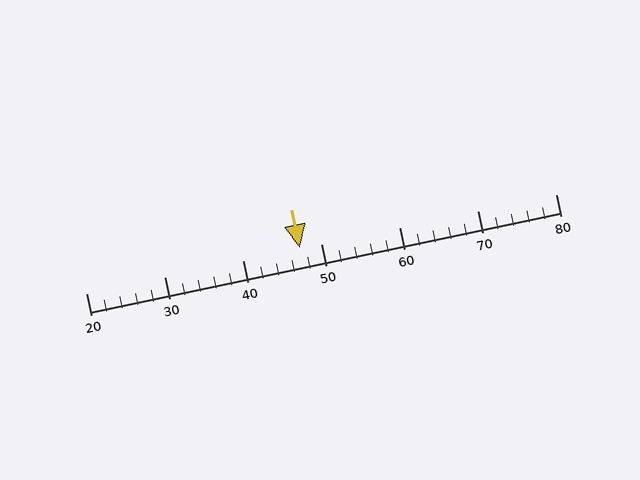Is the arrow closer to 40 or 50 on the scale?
The arrow is closer to 50.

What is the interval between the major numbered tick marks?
The major tick marks are spaced 10 units apart.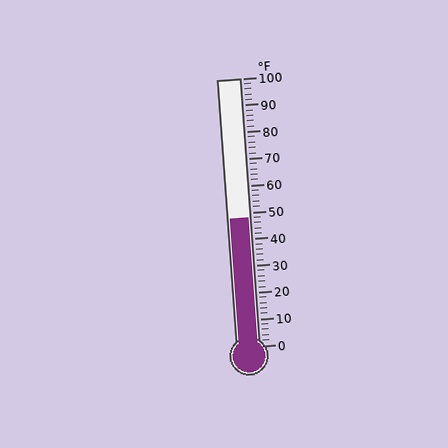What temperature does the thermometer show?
The thermometer shows approximately 48°F.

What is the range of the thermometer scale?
The thermometer scale ranges from 0°F to 100°F.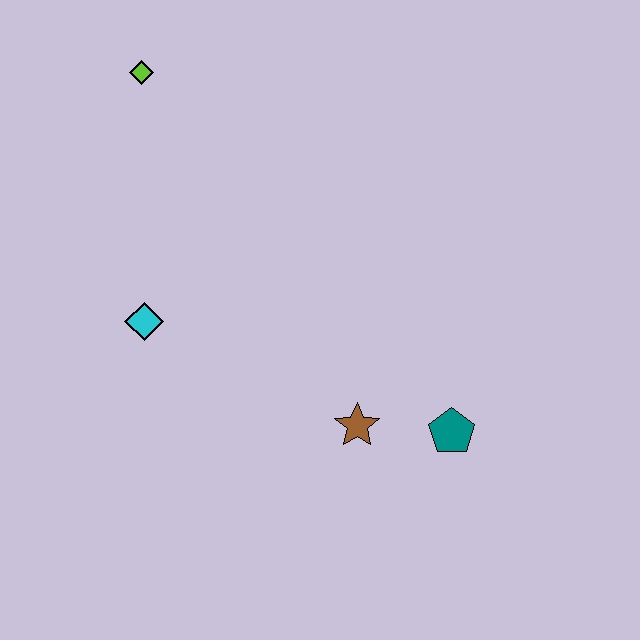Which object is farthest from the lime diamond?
The teal pentagon is farthest from the lime diamond.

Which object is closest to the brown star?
The teal pentagon is closest to the brown star.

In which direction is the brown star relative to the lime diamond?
The brown star is below the lime diamond.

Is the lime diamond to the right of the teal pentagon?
No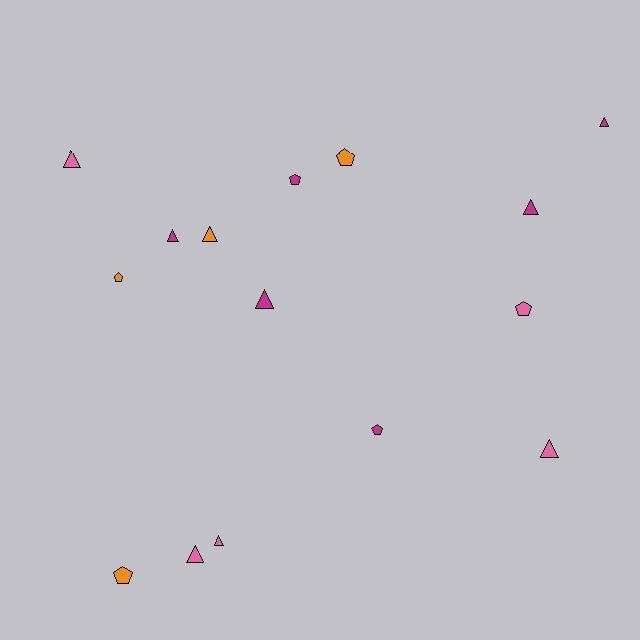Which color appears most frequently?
Magenta, with 6 objects.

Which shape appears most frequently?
Triangle, with 9 objects.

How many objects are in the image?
There are 15 objects.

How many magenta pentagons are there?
There are 2 magenta pentagons.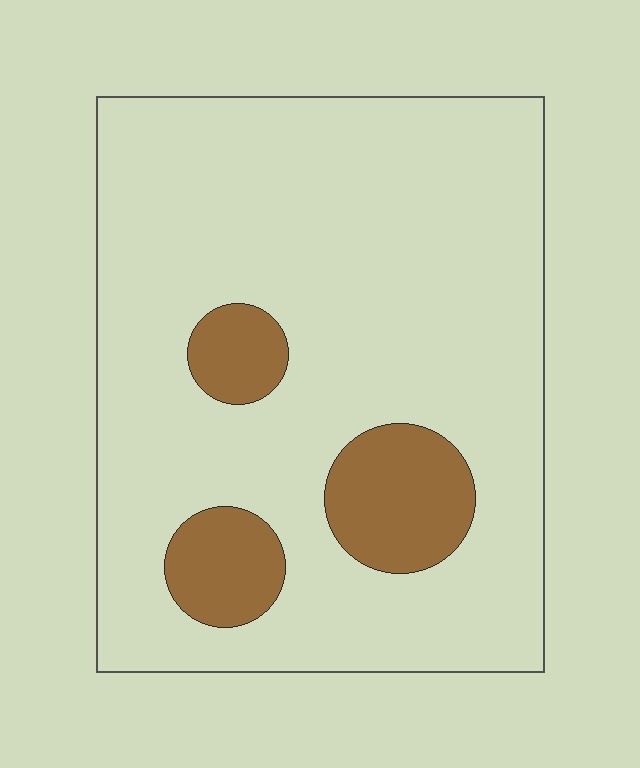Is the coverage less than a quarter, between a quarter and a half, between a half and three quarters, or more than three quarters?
Less than a quarter.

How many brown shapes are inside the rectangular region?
3.